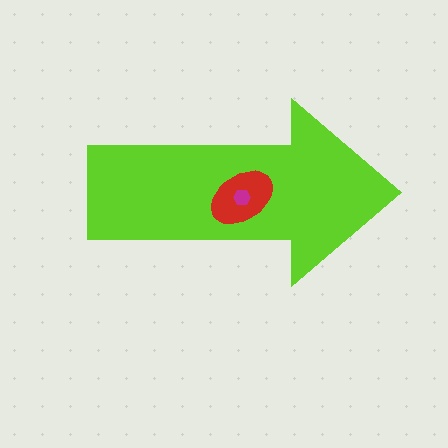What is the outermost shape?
The lime arrow.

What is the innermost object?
The magenta hexagon.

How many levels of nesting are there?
3.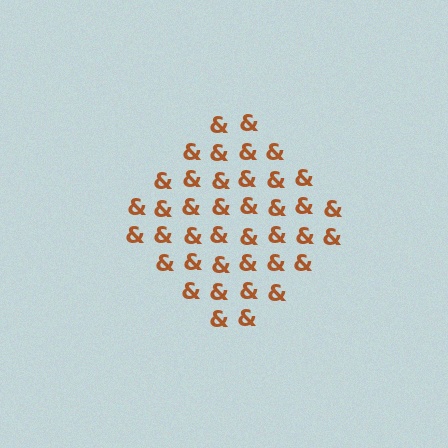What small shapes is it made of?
It is made of small ampersands.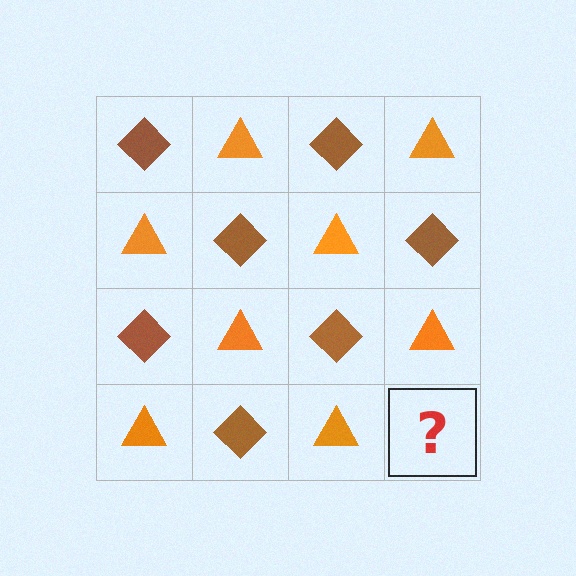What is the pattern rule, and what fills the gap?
The rule is that it alternates brown diamond and orange triangle in a checkerboard pattern. The gap should be filled with a brown diamond.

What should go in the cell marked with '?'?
The missing cell should contain a brown diamond.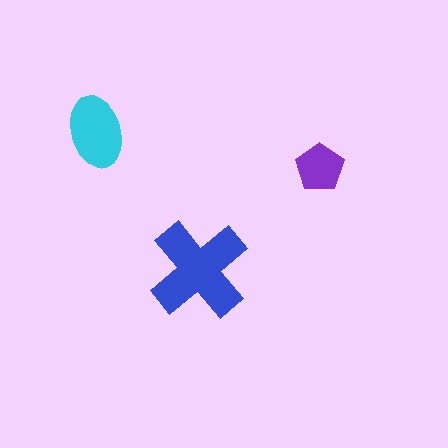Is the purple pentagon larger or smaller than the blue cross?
Smaller.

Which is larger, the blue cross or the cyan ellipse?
The blue cross.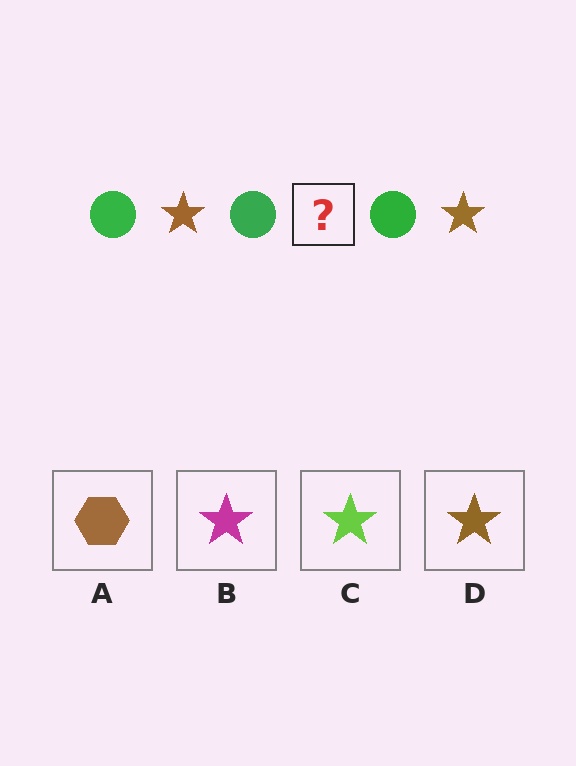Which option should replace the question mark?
Option D.